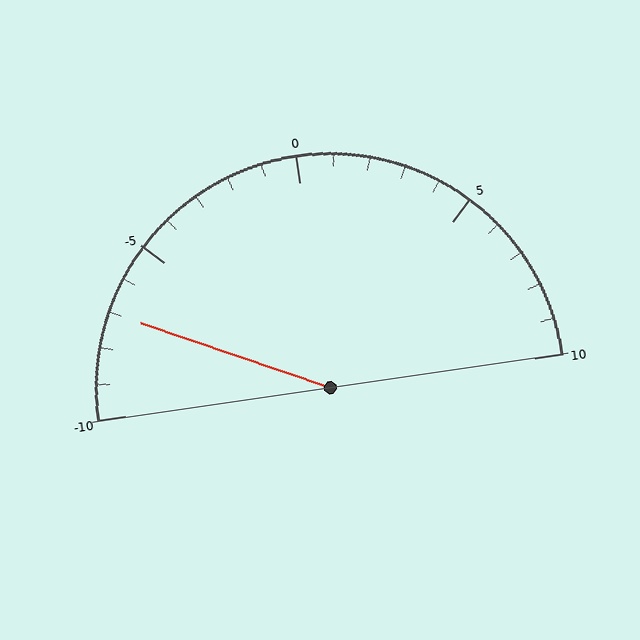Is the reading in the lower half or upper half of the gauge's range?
The reading is in the lower half of the range (-10 to 10).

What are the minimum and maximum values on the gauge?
The gauge ranges from -10 to 10.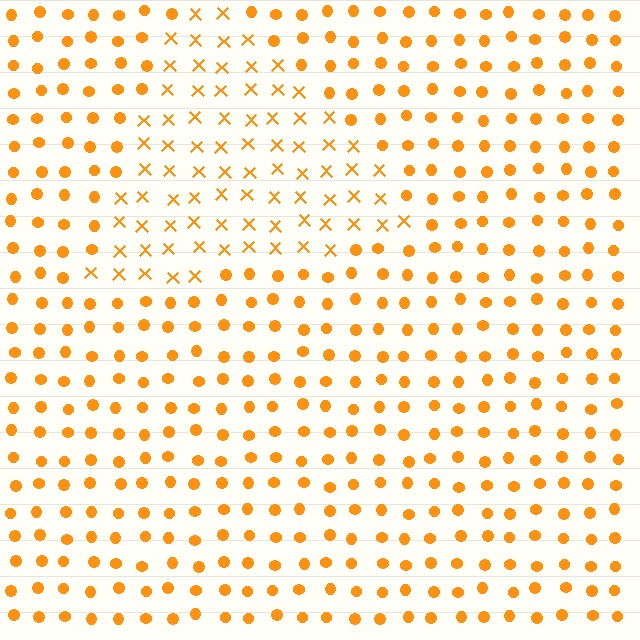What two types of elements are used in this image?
The image uses X marks inside the triangle region and circles outside it.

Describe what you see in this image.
The image is filled with small orange elements arranged in a uniform grid. A triangle-shaped region contains X marks, while the surrounding area contains circles. The boundary is defined purely by the change in element shape.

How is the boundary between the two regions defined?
The boundary is defined by a change in element shape: X marks inside vs. circles outside. All elements share the same color and spacing.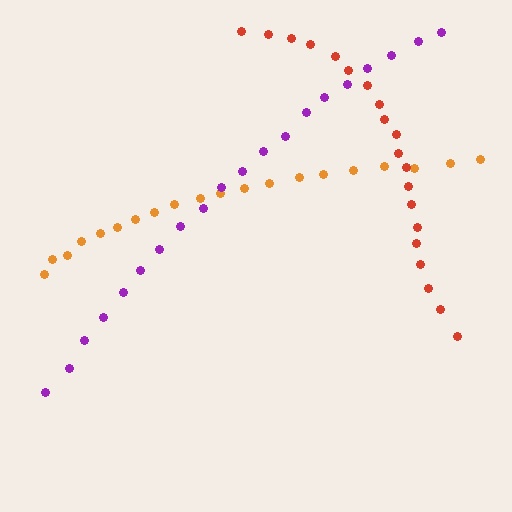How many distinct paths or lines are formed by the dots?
There are 3 distinct paths.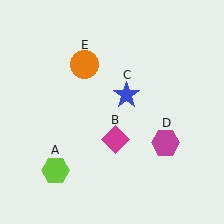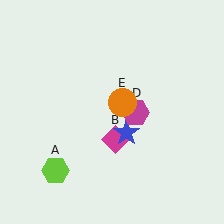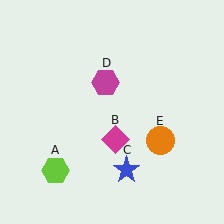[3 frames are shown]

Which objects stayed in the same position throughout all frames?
Lime hexagon (object A) and magenta diamond (object B) remained stationary.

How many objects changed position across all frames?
3 objects changed position: blue star (object C), magenta hexagon (object D), orange circle (object E).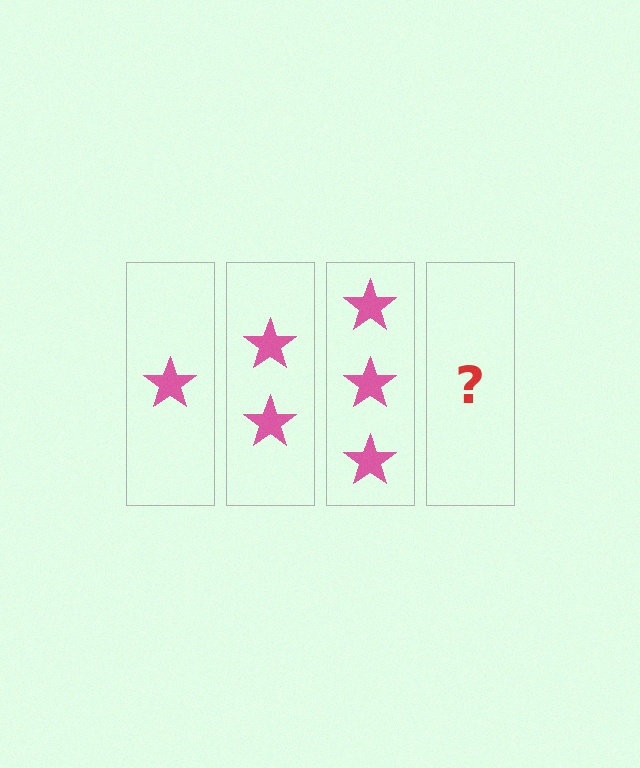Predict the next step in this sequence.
The next step is 4 stars.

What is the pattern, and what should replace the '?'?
The pattern is that each step adds one more star. The '?' should be 4 stars.